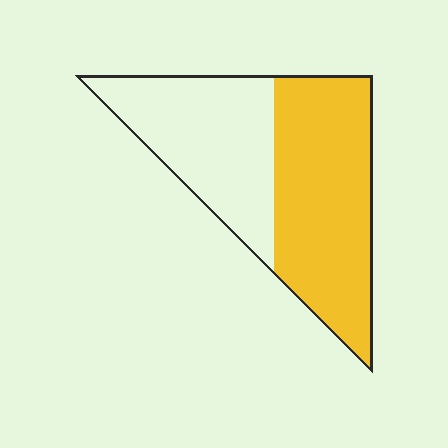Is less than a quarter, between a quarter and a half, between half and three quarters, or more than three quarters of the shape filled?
Between half and three quarters.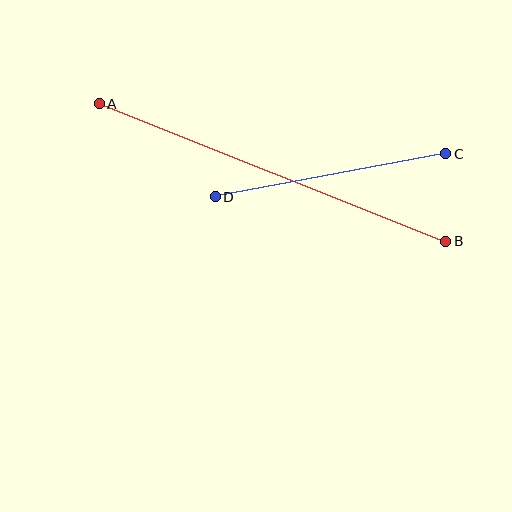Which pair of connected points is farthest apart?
Points A and B are farthest apart.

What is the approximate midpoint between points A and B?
The midpoint is at approximately (273, 173) pixels.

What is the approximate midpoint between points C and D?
The midpoint is at approximately (330, 175) pixels.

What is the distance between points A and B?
The distance is approximately 373 pixels.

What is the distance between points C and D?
The distance is approximately 234 pixels.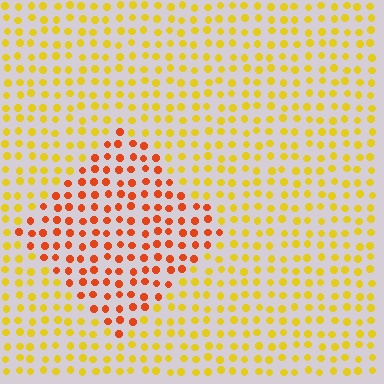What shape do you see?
I see a diamond.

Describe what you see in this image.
The image is filled with small yellow elements in a uniform arrangement. A diamond-shaped region is visible where the elements are tinted to a slightly different hue, forming a subtle color boundary.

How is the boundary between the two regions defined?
The boundary is defined purely by a slight shift in hue (about 41 degrees). Spacing, size, and orientation are identical on both sides.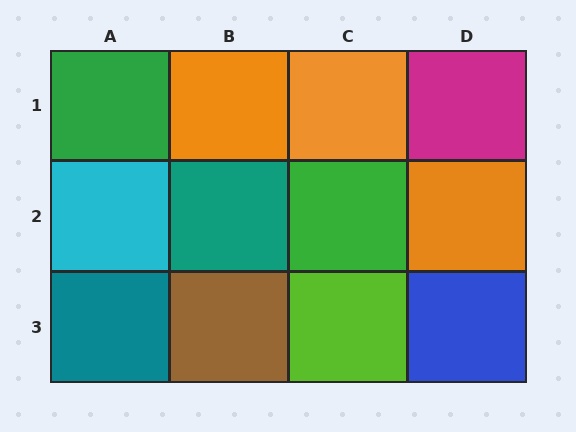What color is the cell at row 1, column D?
Magenta.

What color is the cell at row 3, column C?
Lime.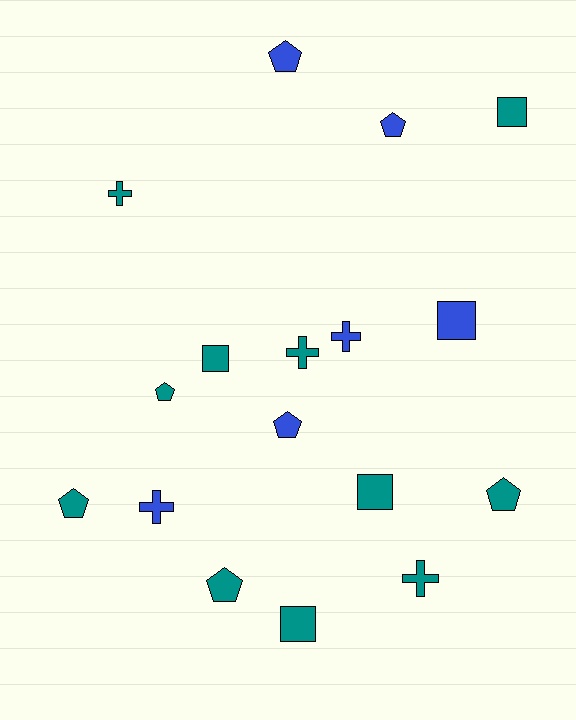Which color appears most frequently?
Teal, with 11 objects.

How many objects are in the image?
There are 17 objects.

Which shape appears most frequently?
Pentagon, with 7 objects.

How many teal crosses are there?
There are 3 teal crosses.